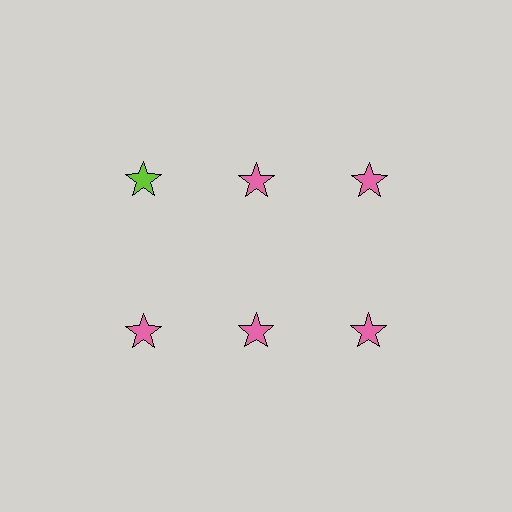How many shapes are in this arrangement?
There are 6 shapes arranged in a grid pattern.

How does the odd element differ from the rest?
It has a different color: lime instead of pink.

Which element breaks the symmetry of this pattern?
The lime star in the top row, leftmost column breaks the symmetry. All other shapes are pink stars.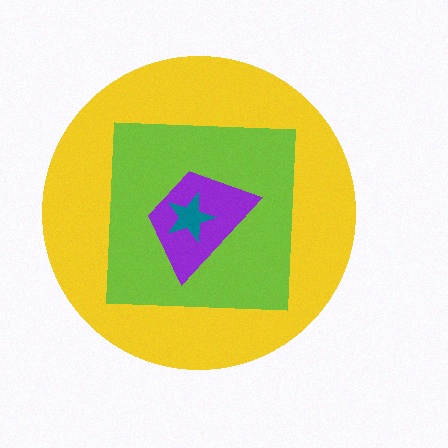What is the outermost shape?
The yellow circle.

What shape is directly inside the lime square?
The purple trapezoid.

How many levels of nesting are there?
4.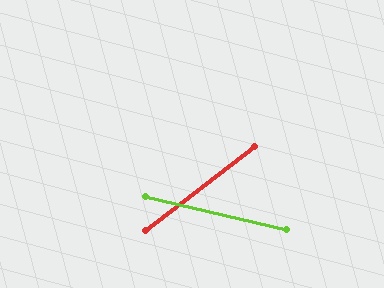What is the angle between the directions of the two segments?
Approximately 51 degrees.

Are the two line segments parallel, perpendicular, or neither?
Neither parallel nor perpendicular — they differ by about 51°.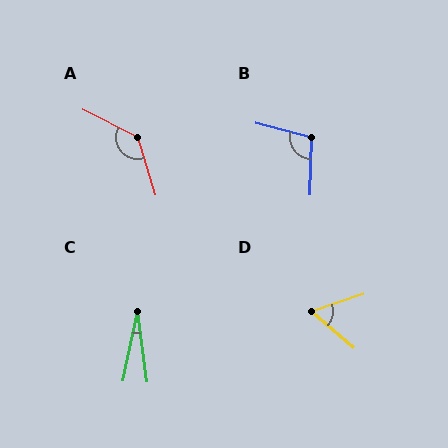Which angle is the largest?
A, at approximately 134 degrees.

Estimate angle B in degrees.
Approximately 103 degrees.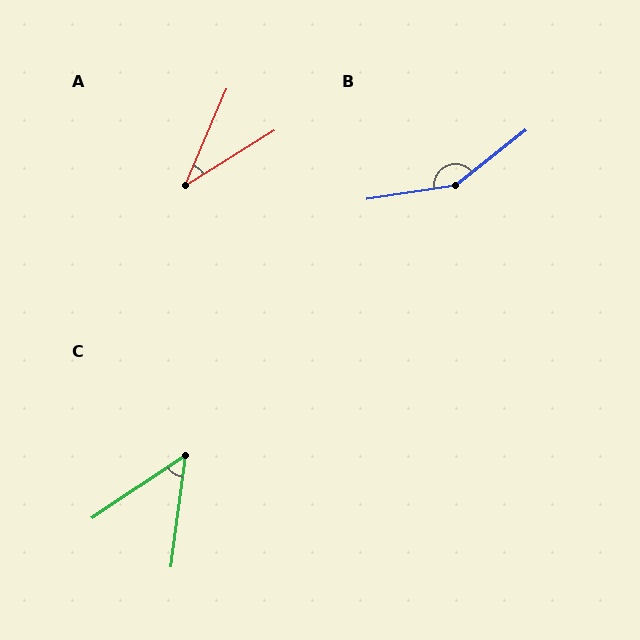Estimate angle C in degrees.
Approximately 49 degrees.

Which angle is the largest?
B, at approximately 151 degrees.